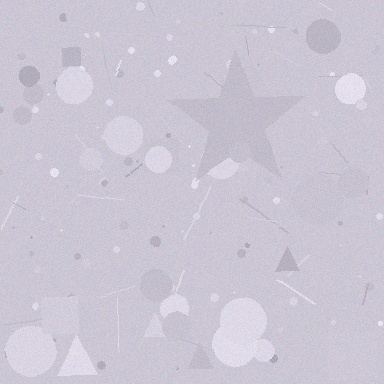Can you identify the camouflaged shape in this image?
The camouflaged shape is a star.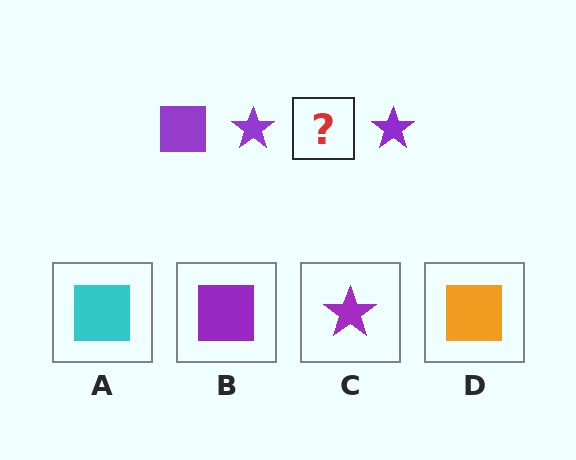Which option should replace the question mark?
Option B.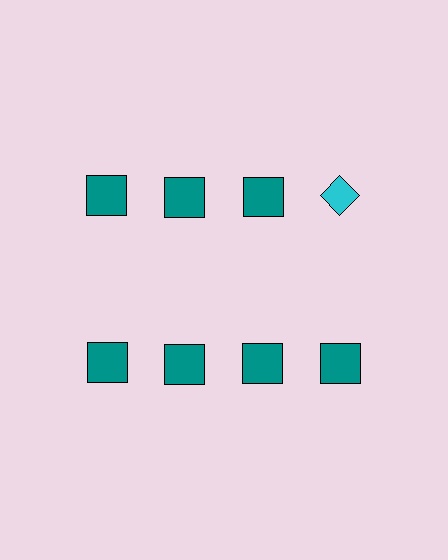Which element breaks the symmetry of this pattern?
The cyan diamond in the top row, second from right column breaks the symmetry. All other shapes are teal squares.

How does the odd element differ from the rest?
It differs in both color (cyan instead of teal) and shape (diamond instead of square).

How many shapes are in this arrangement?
There are 8 shapes arranged in a grid pattern.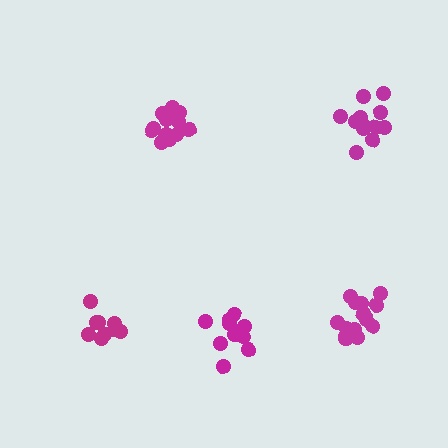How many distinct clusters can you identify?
There are 5 distinct clusters.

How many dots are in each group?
Group 1: 13 dots, Group 2: 15 dots, Group 3: 12 dots, Group 4: 9 dots, Group 5: 12 dots (61 total).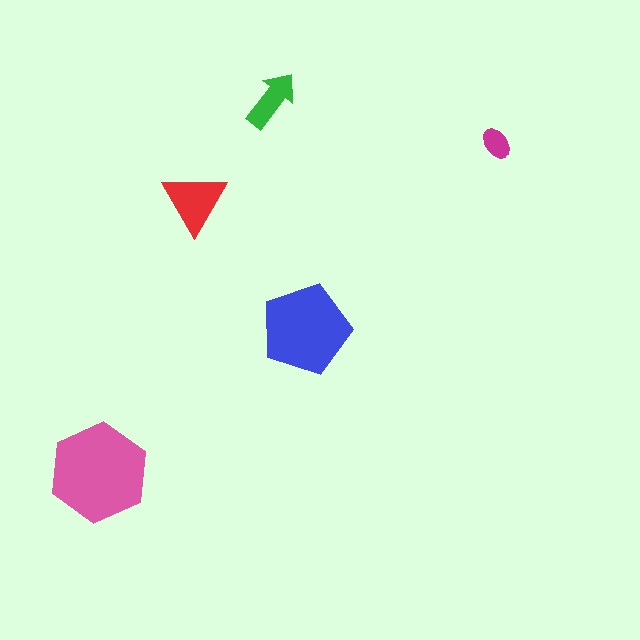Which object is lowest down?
The pink hexagon is bottommost.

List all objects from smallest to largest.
The magenta ellipse, the green arrow, the red triangle, the blue pentagon, the pink hexagon.